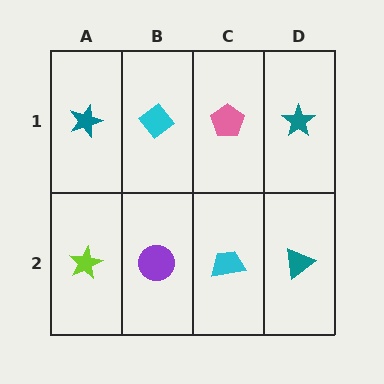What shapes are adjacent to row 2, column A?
A teal star (row 1, column A), a purple circle (row 2, column B).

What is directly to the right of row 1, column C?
A teal star.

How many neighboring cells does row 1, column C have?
3.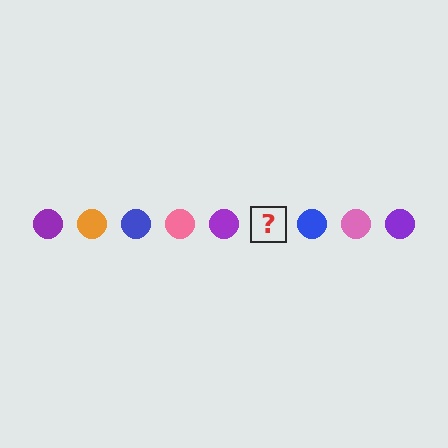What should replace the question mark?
The question mark should be replaced with an orange circle.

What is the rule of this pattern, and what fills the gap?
The rule is that the pattern cycles through purple, orange, blue, pink circles. The gap should be filled with an orange circle.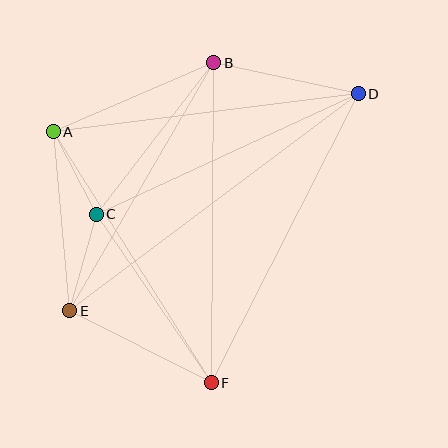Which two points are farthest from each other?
Points D and E are farthest from each other.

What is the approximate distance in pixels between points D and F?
The distance between D and F is approximately 324 pixels.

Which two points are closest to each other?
Points A and C are closest to each other.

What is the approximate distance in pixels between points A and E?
The distance between A and E is approximately 180 pixels.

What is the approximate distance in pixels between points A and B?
The distance between A and B is approximately 175 pixels.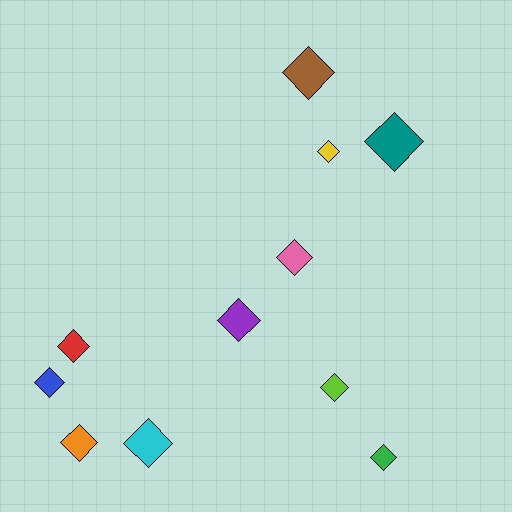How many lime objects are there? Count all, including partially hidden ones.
There is 1 lime object.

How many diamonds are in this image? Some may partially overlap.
There are 11 diamonds.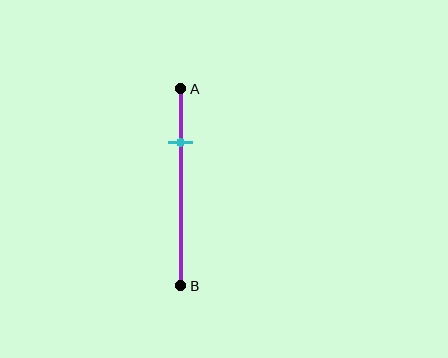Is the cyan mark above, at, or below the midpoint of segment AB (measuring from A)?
The cyan mark is above the midpoint of segment AB.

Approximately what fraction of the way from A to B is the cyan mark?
The cyan mark is approximately 25% of the way from A to B.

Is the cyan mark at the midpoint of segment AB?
No, the mark is at about 25% from A, not at the 50% midpoint.